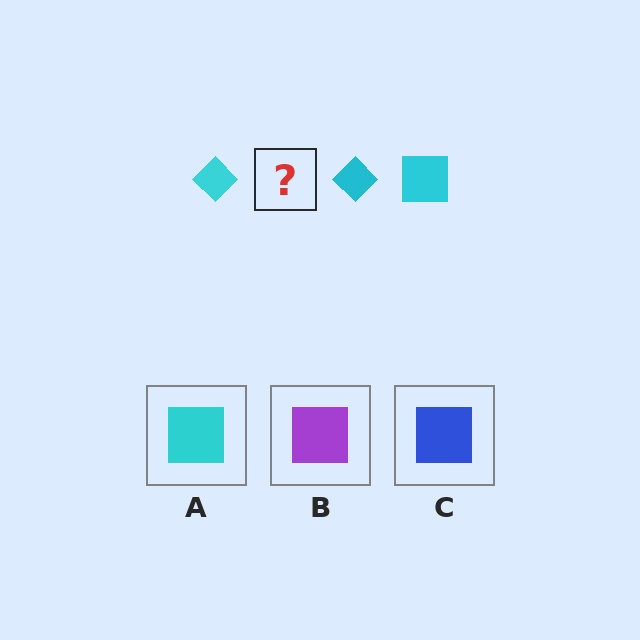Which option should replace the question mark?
Option A.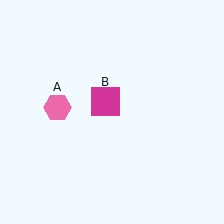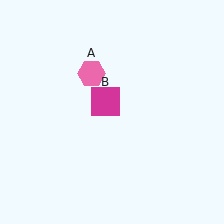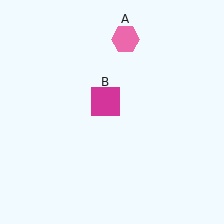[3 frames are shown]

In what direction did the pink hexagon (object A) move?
The pink hexagon (object A) moved up and to the right.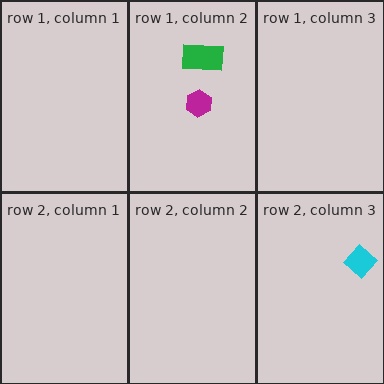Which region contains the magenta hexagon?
The row 1, column 2 region.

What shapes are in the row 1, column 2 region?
The green rectangle, the magenta hexagon.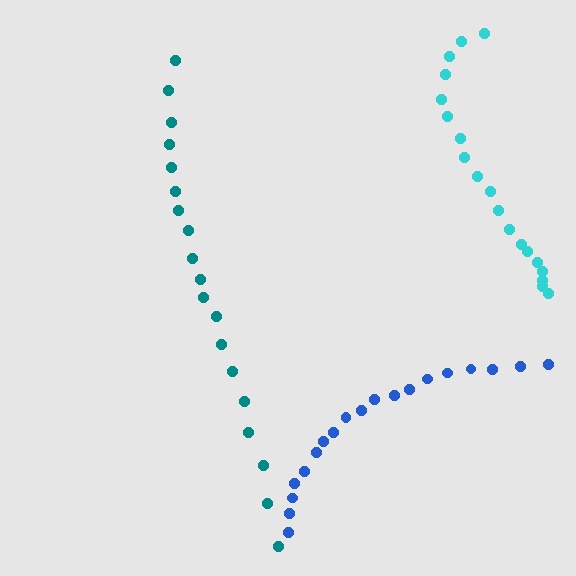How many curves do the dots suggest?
There are 3 distinct paths.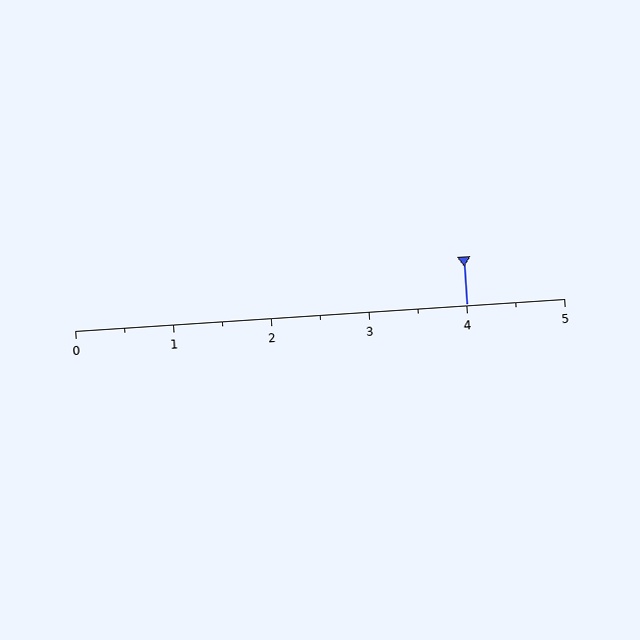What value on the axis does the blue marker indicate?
The marker indicates approximately 4.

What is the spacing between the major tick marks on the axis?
The major ticks are spaced 1 apart.